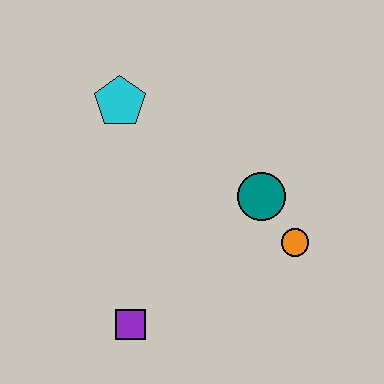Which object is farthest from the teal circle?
The purple square is farthest from the teal circle.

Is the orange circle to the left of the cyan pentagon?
No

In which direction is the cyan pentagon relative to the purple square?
The cyan pentagon is above the purple square.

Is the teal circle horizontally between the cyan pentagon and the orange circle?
Yes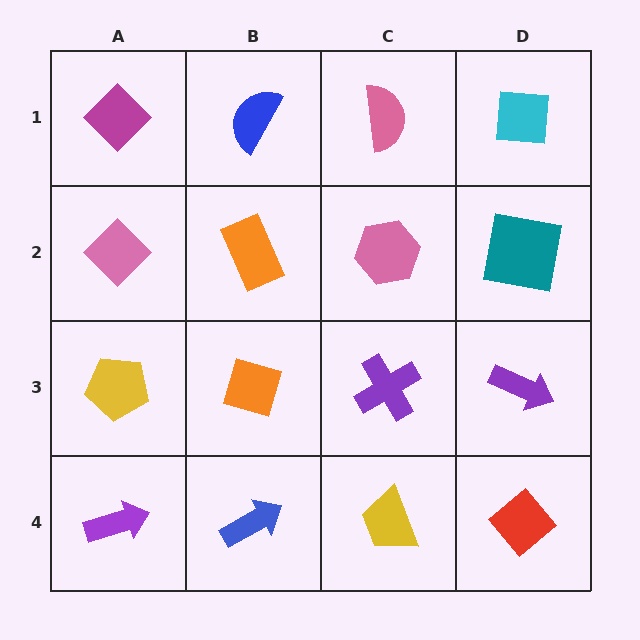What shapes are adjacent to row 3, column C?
A pink hexagon (row 2, column C), a yellow trapezoid (row 4, column C), an orange diamond (row 3, column B), a purple arrow (row 3, column D).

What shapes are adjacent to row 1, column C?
A pink hexagon (row 2, column C), a blue semicircle (row 1, column B), a cyan square (row 1, column D).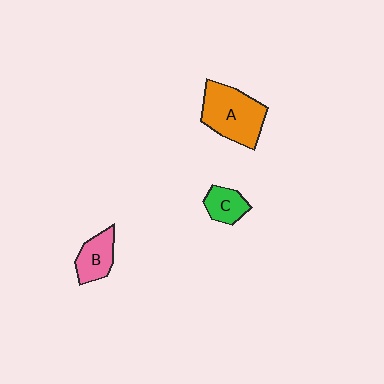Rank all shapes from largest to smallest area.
From largest to smallest: A (orange), B (pink), C (green).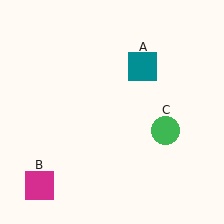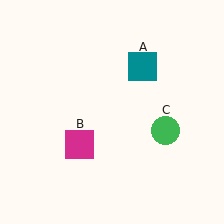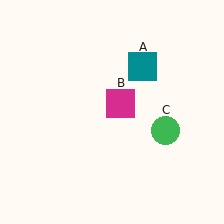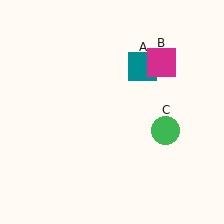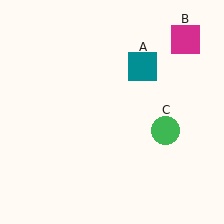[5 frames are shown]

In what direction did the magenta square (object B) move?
The magenta square (object B) moved up and to the right.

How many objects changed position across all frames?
1 object changed position: magenta square (object B).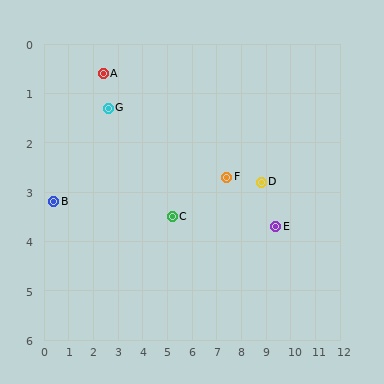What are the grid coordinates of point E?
Point E is at approximately (9.4, 3.7).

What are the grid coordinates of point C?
Point C is at approximately (5.2, 3.5).